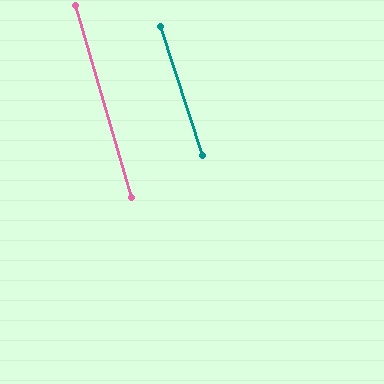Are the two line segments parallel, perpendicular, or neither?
Parallel — their directions differ by only 1.7°.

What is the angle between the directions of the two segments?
Approximately 2 degrees.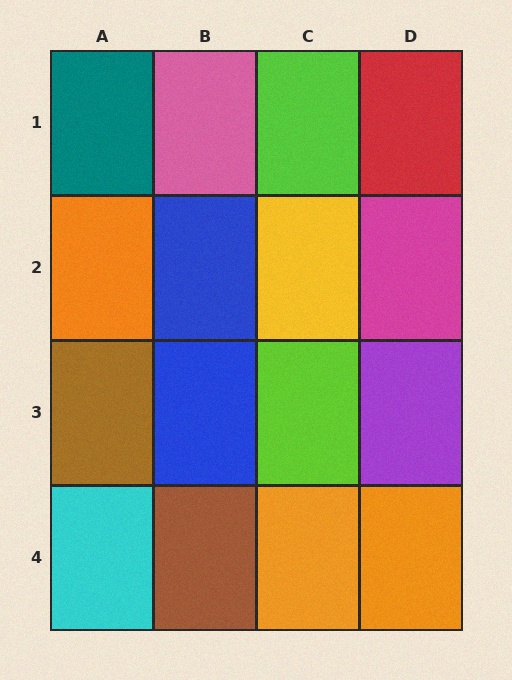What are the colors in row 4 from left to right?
Cyan, brown, orange, orange.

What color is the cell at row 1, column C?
Lime.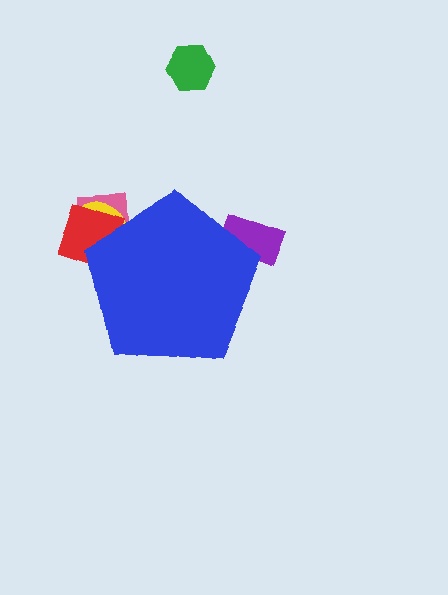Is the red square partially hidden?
Yes, the red square is partially hidden behind the blue pentagon.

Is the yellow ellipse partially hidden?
Yes, the yellow ellipse is partially hidden behind the blue pentagon.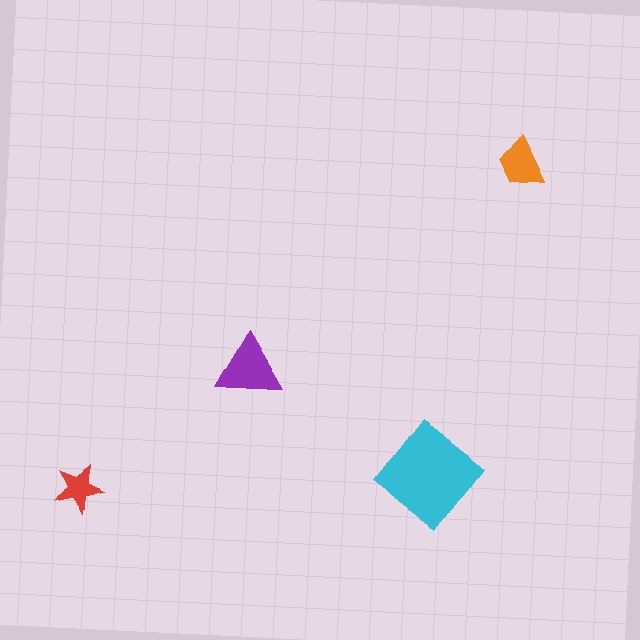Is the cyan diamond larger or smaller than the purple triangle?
Larger.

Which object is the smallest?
The red star.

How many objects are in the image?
There are 4 objects in the image.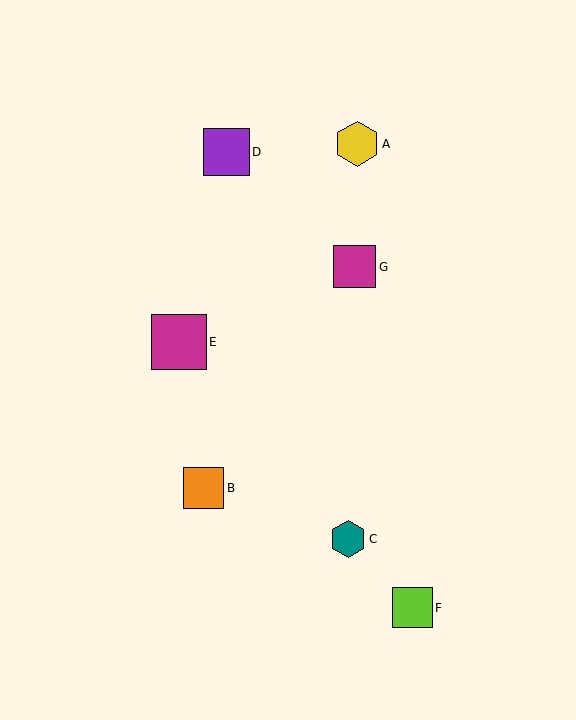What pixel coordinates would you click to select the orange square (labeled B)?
Click at (203, 488) to select the orange square B.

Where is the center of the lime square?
The center of the lime square is at (412, 608).